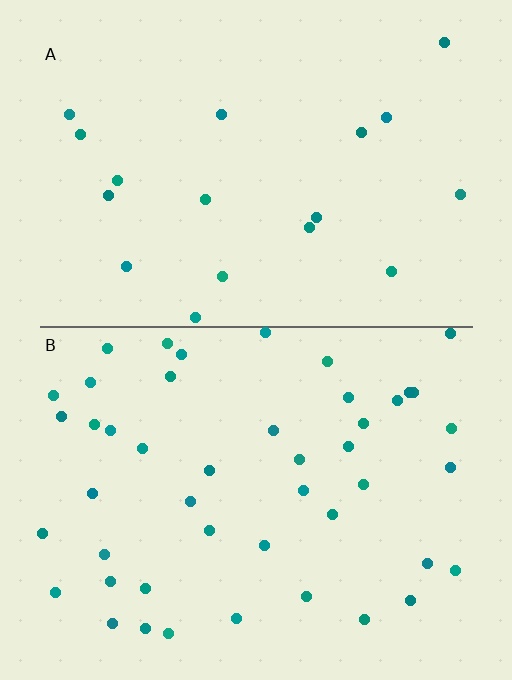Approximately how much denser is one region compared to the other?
Approximately 2.6× — region B over region A.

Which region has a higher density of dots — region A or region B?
B (the bottom).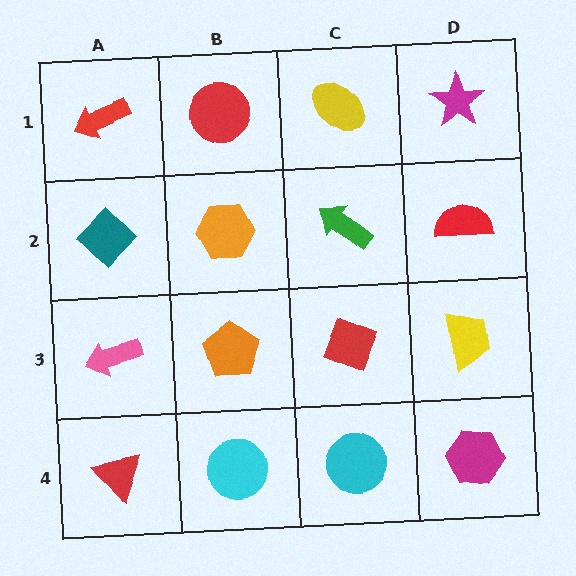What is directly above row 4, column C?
A red diamond.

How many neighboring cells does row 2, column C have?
4.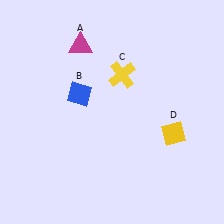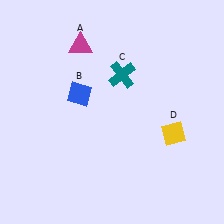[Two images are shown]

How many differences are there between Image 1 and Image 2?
There is 1 difference between the two images.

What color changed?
The cross (C) changed from yellow in Image 1 to teal in Image 2.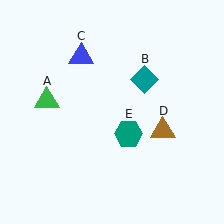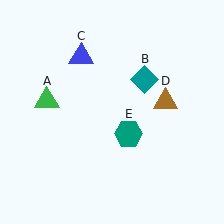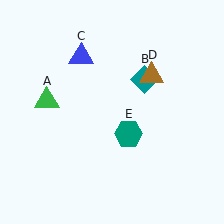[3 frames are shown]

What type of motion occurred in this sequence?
The brown triangle (object D) rotated counterclockwise around the center of the scene.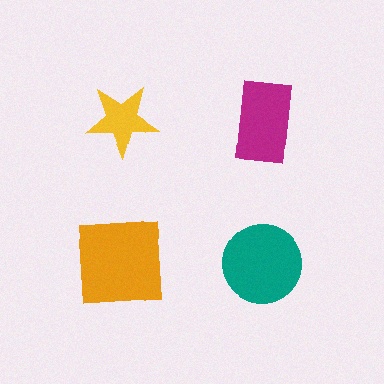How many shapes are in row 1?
2 shapes.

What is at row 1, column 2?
A magenta rectangle.